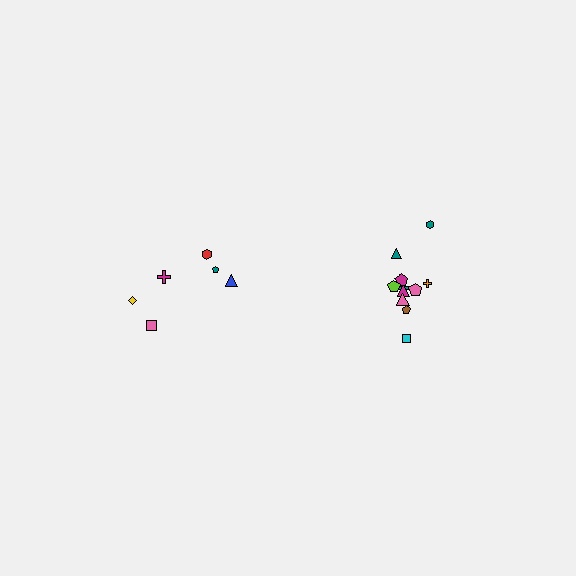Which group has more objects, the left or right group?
The right group.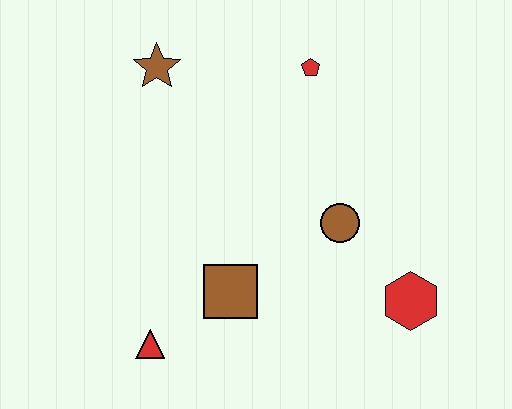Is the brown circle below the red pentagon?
Yes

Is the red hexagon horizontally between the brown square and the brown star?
No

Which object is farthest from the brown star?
The red hexagon is farthest from the brown star.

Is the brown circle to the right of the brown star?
Yes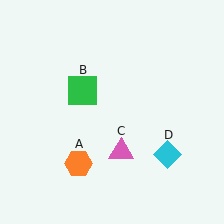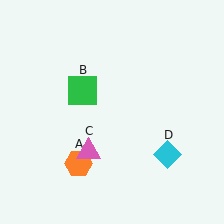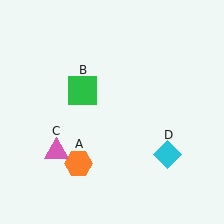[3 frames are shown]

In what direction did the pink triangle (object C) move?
The pink triangle (object C) moved left.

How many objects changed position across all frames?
1 object changed position: pink triangle (object C).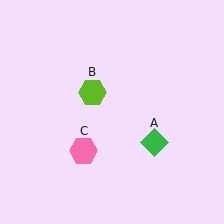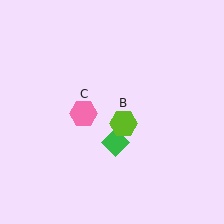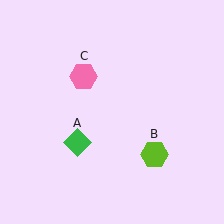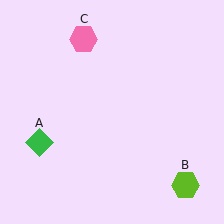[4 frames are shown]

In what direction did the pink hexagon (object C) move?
The pink hexagon (object C) moved up.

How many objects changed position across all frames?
3 objects changed position: green diamond (object A), lime hexagon (object B), pink hexagon (object C).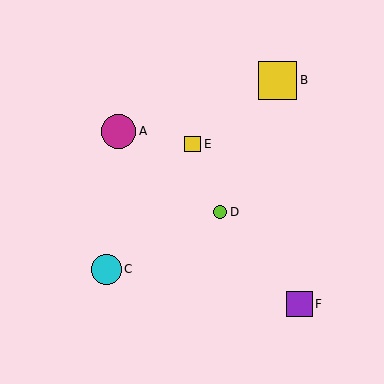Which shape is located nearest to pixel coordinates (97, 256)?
The cyan circle (labeled C) at (107, 269) is nearest to that location.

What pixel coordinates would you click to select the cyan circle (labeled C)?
Click at (107, 269) to select the cyan circle C.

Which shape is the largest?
The yellow square (labeled B) is the largest.